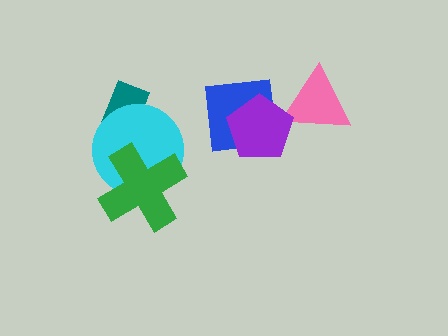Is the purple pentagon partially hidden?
No, no other shape covers it.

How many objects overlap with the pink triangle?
2 objects overlap with the pink triangle.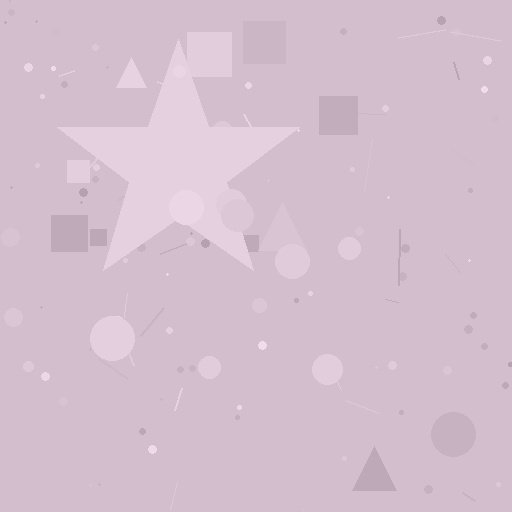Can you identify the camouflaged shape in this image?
The camouflaged shape is a star.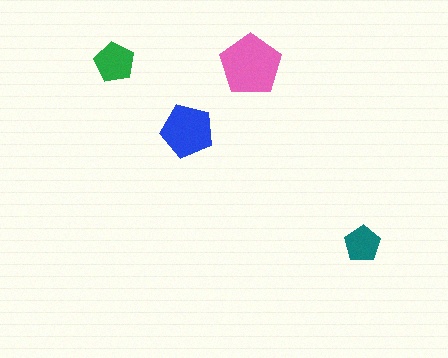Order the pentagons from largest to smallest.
the pink one, the blue one, the green one, the teal one.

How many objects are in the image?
There are 4 objects in the image.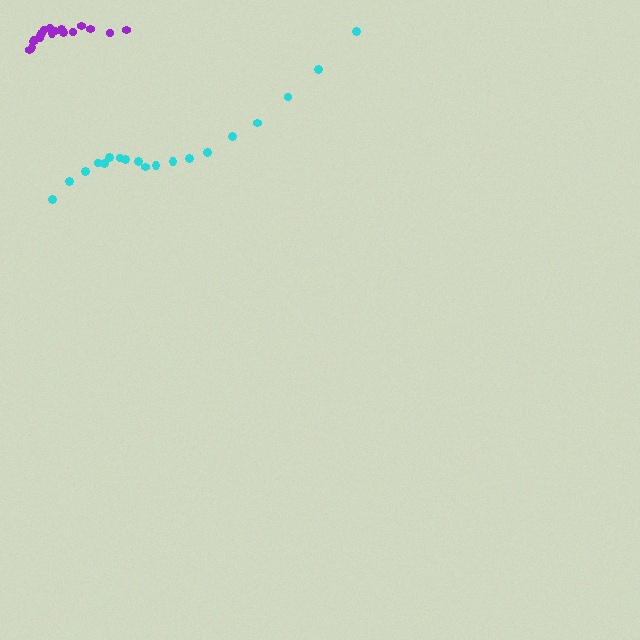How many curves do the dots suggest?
There are 2 distinct paths.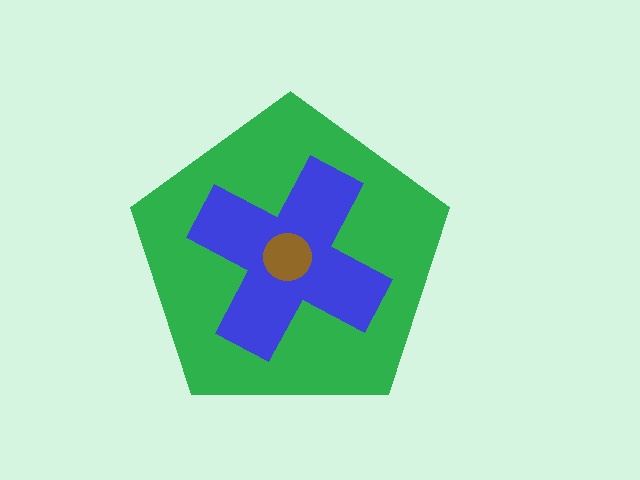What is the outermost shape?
The green pentagon.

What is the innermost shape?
The brown circle.